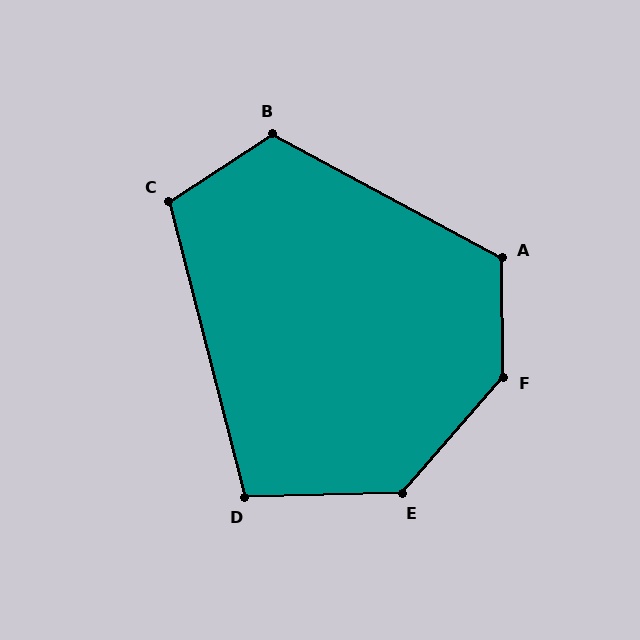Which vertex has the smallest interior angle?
D, at approximately 103 degrees.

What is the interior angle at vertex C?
Approximately 109 degrees (obtuse).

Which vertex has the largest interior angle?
F, at approximately 138 degrees.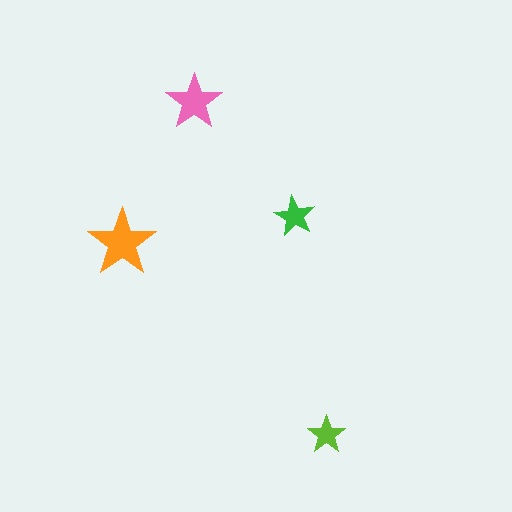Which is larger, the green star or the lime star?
The green one.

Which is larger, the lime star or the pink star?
The pink one.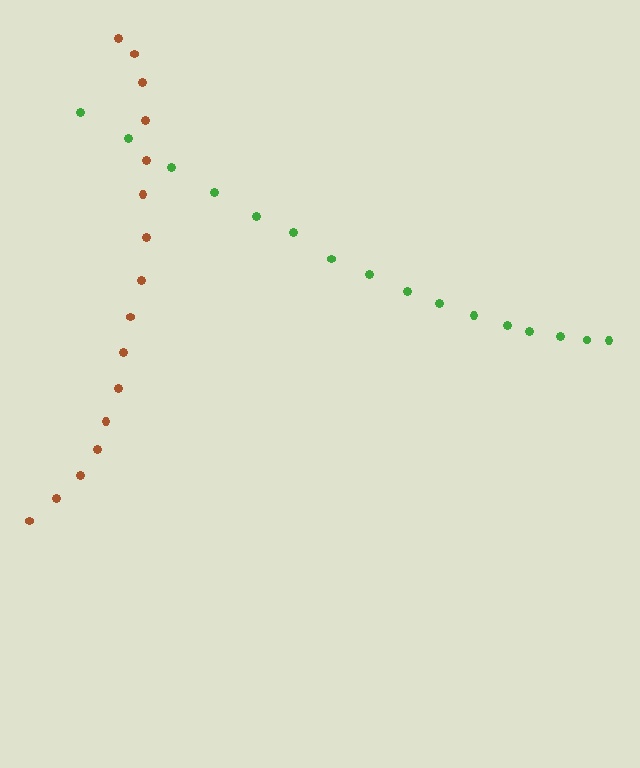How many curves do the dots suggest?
There are 2 distinct paths.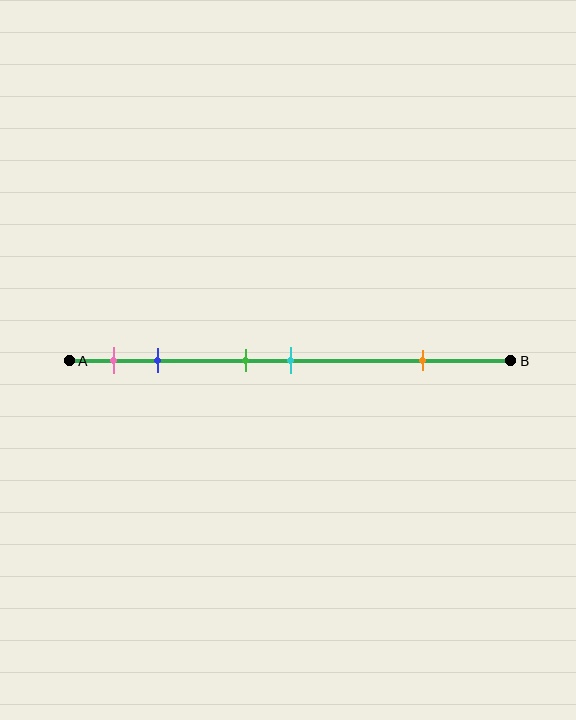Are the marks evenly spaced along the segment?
No, the marks are not evenly spaced.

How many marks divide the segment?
There are 5 marks dividing the segment.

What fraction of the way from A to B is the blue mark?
The blue mark is approximately 20% (0.2) of the way from A to B.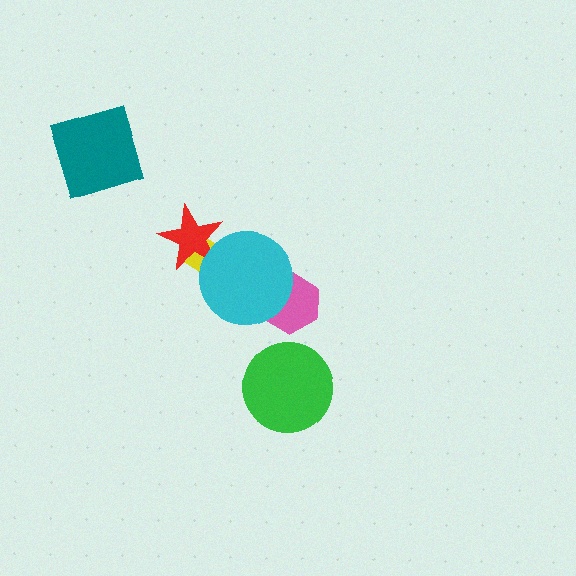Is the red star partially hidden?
Yes, it is partially covered by another shape.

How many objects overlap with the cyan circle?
3 objects overlap with the cyan circle.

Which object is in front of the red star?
The cyan circle is in front of the red star.